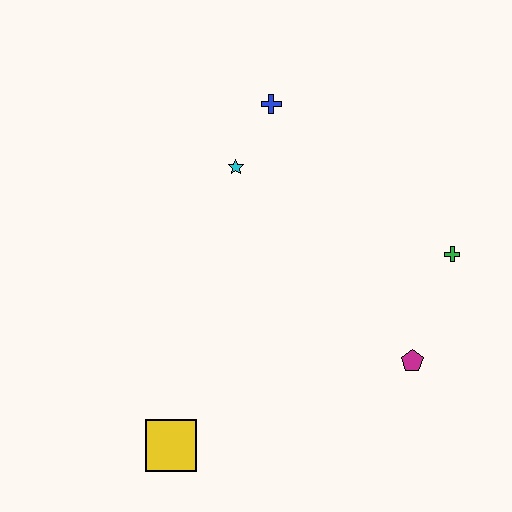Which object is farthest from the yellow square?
The blue cross is farthest from the yellow square.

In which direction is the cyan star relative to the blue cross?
The cyan star is below the blue cross.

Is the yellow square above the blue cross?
No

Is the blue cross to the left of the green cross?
Yes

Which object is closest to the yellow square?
The magenta pentagon is closest to the yellow square.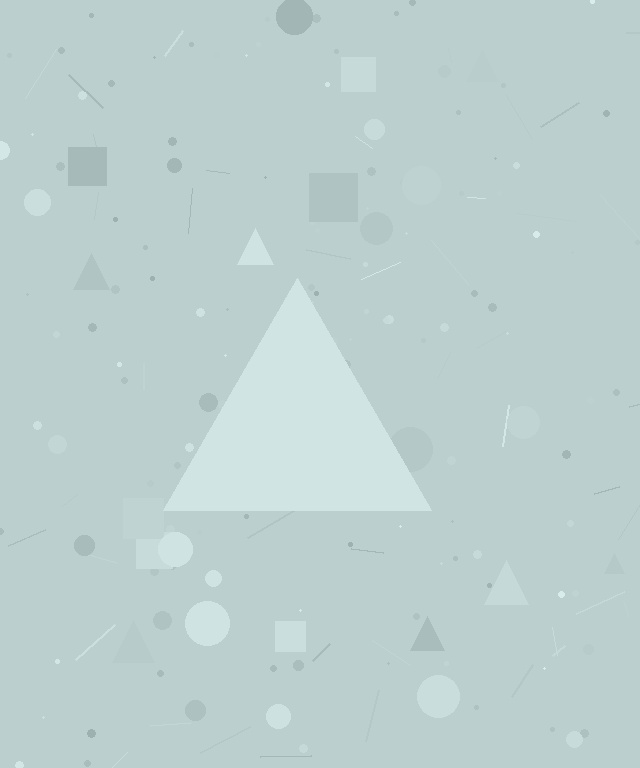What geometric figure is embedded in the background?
A triangle is embedded in the background.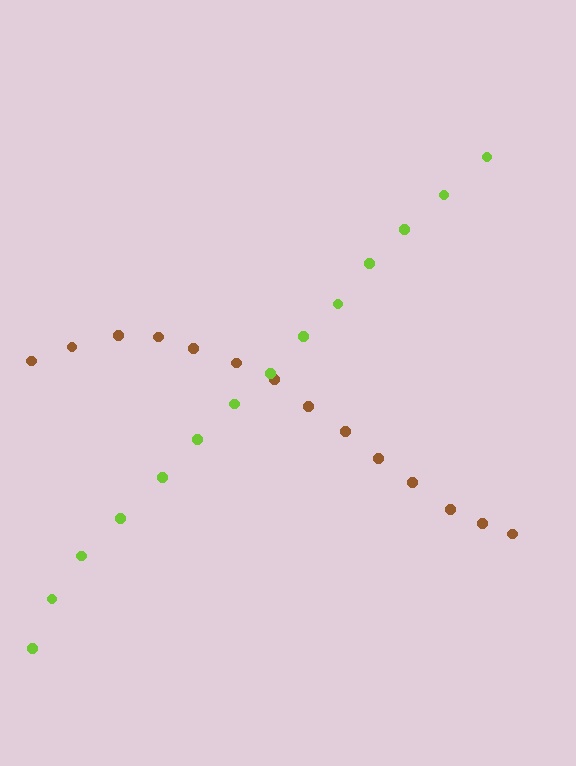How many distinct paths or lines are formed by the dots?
There are 2 distinct paths.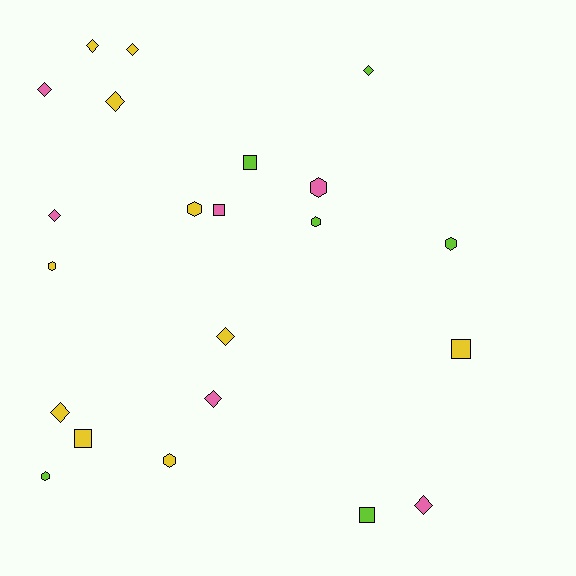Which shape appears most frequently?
Diamond, with 10 objects.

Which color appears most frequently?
Yellow, with 10 objects.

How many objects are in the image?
There are 22 objects.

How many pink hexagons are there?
There is 1 pink hexagon.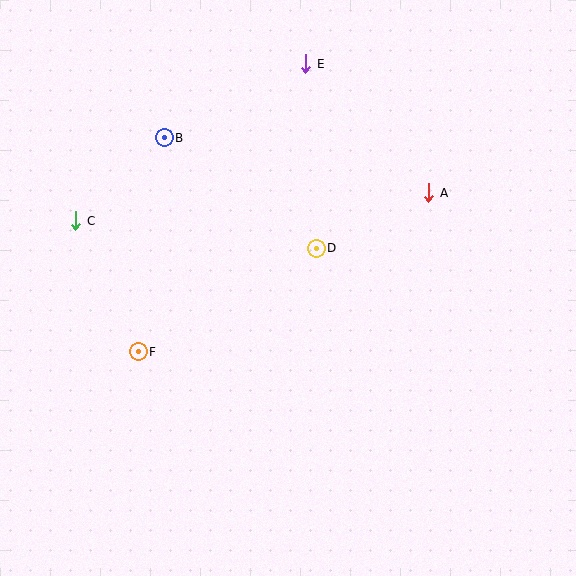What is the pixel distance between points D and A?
The distance between D and A is 126 pixels.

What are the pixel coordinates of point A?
Point A is at (429, 193).